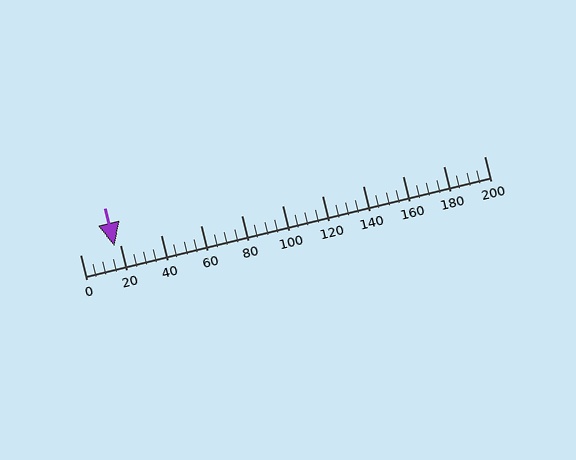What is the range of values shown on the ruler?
The ruler shows values from 0 to 200.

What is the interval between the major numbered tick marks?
The major tick marks are spaced 20 units apart.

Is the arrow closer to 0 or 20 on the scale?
The arrow is closer to 20.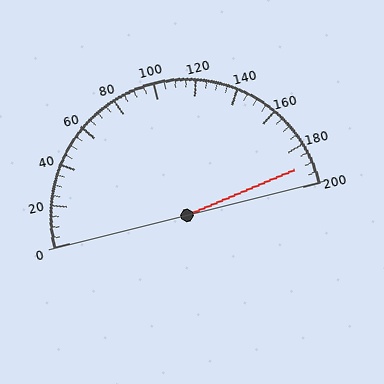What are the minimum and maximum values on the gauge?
The gauge ranges from 0 to 200.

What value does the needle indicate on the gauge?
The needle indicates approximately 190.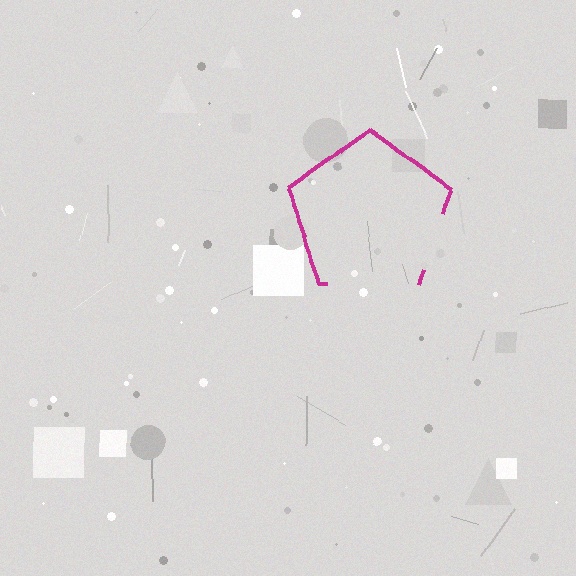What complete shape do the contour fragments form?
The contour fragments form a pentagon.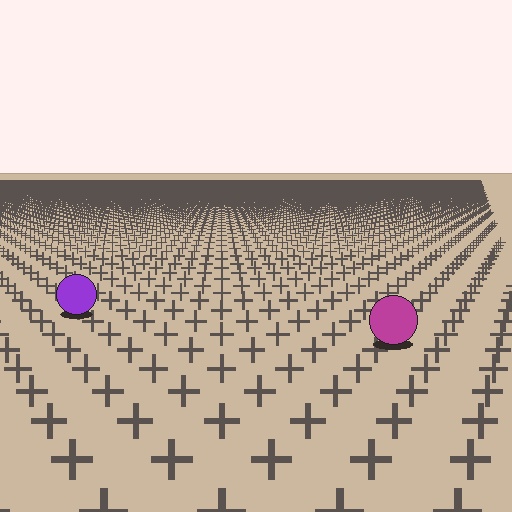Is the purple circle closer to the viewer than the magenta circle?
No. The magenta circle is closer — you can tell from the texture gradient: the ground texture is coarser near it.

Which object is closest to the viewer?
The magenta circle is closest. The texture marks near it are larger and more spread out.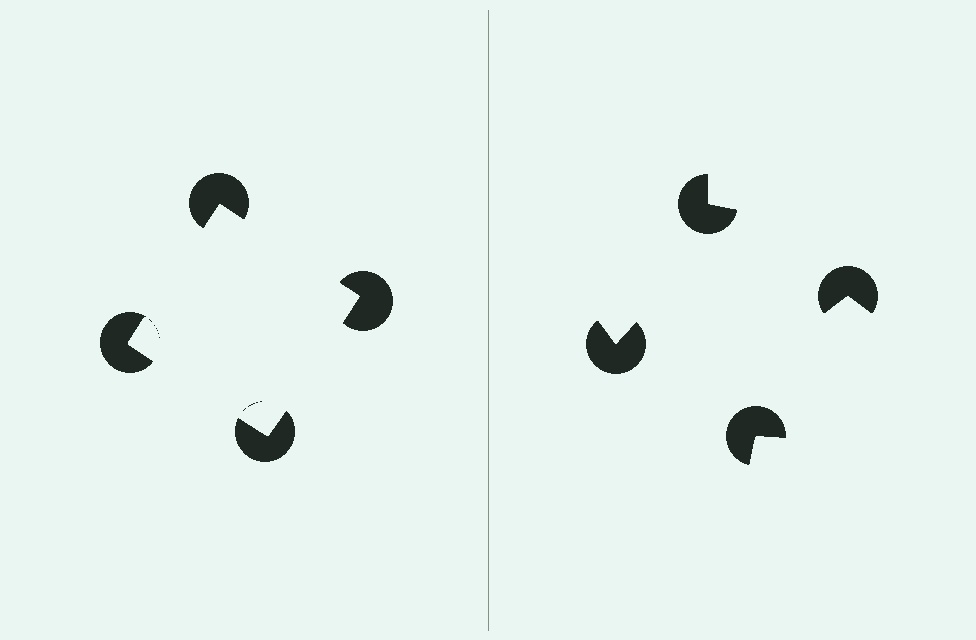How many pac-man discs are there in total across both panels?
8 — 4 on each side.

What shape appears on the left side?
An illusory square.